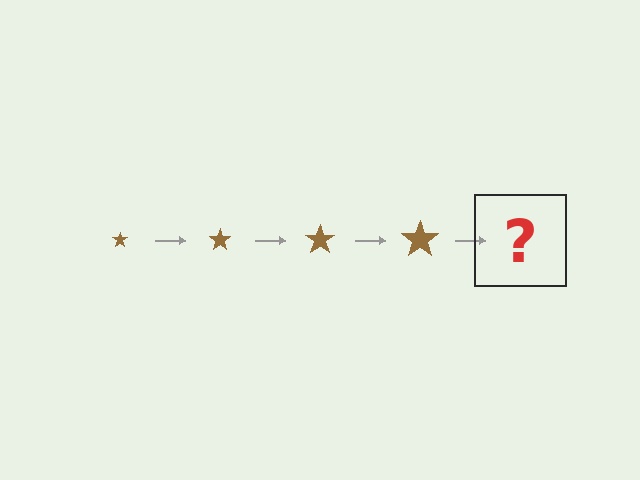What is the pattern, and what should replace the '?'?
The pattern is that the star gets progressively larger each step. The '?' should be a brown star, larger than the previous one.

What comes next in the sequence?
The next element should be a brown star, larger than the previous one.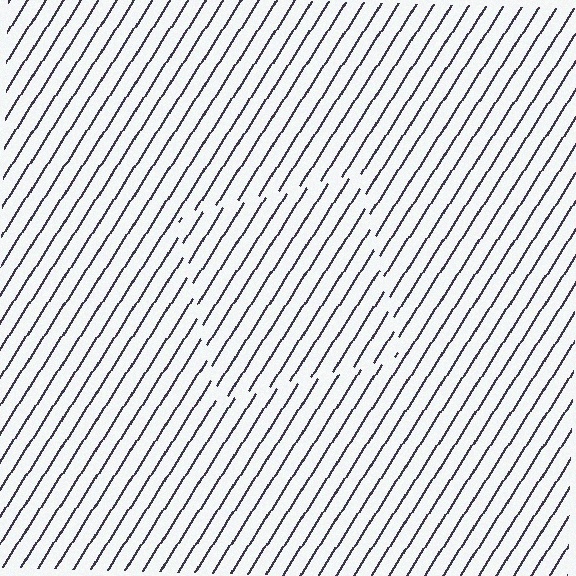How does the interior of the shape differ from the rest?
The interior of the shape contains the same grating, shifted by half a period — the contour is defined by the phase discontinuity where line-ends from the inner and outer gratings abut.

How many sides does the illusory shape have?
4 sides — the line-ends trace a square.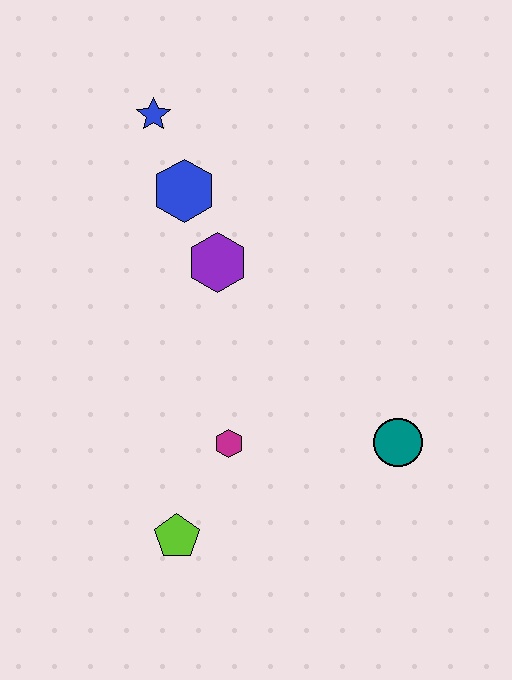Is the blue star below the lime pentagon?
No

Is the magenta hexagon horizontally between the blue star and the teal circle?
Yes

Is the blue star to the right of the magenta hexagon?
No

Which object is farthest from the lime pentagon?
The blue star is farthest from the lime pentagon.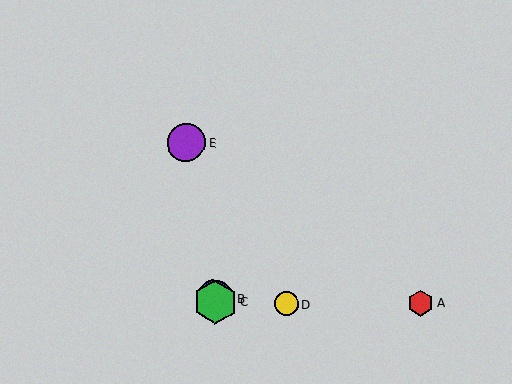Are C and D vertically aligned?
No, C is at x≈215 and D is at x≈286.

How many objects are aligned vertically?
2 objects (B, C) are aligned vertically.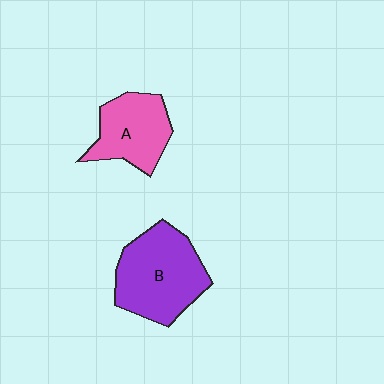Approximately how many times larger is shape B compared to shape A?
Approximately 1.4 times.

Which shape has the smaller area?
Shape A (pink).